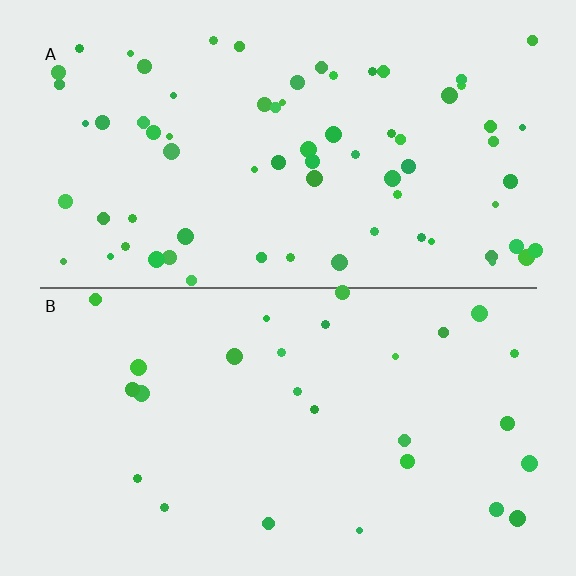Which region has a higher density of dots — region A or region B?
A (the top).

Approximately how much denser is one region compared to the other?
Approximately 2.7× — region A over region B.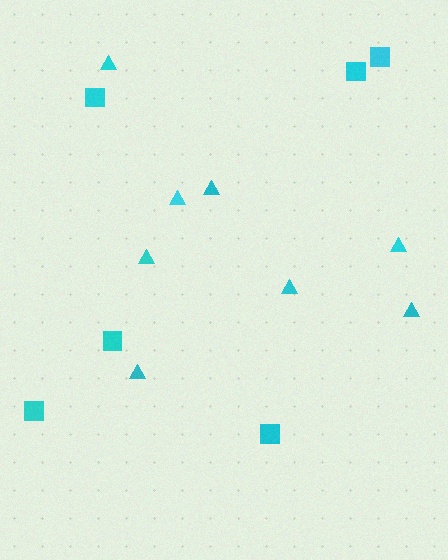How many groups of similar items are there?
There are 2 groups: one group of triangles (8) and one group of squares (6).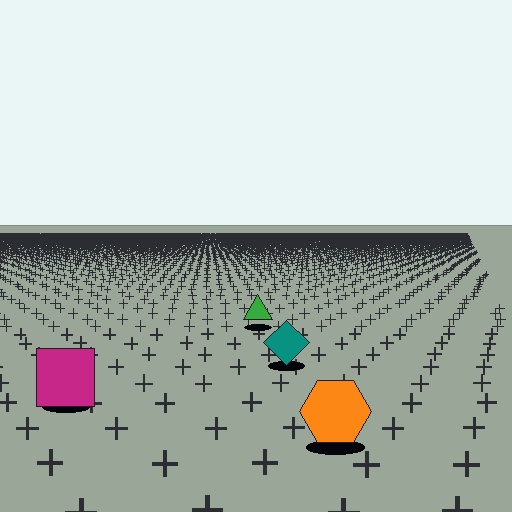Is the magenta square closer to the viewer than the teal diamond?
Yes. The magenta square is closer — you can tell from the texture gradient: the ground texture is coarser near it.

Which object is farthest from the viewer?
The green triangle is farthest from the viewer. It appears smaller and the ground texture around it is denser.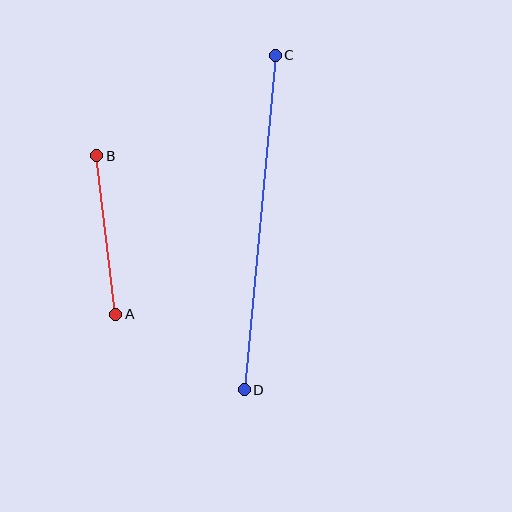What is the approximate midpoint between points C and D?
The midpoint is at approximately (260, 223) pixels.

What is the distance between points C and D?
The distance is approximately 336 pixels.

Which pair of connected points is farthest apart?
Points C and D are farthest apart.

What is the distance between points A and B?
The distance is approximately 160 pixels.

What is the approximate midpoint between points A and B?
The midpoint is at approximately (106, 235) pixels.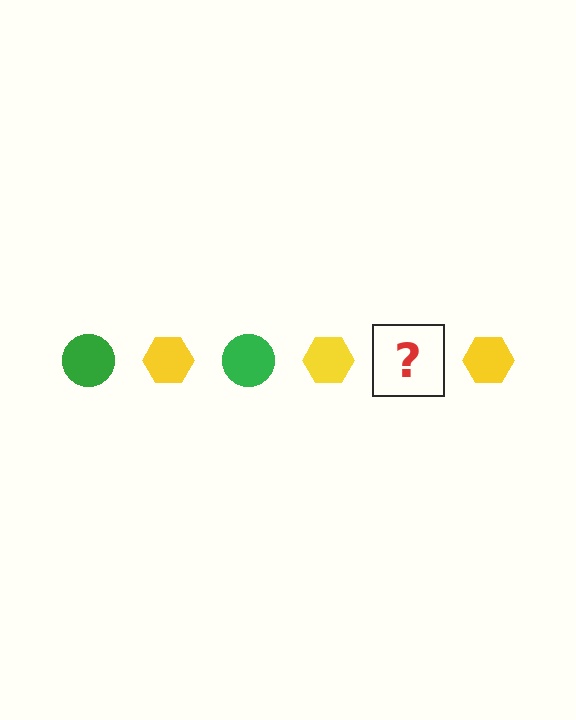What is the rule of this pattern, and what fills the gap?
The rule is that the pattern alternates between green circle and yellow hexagon. The gap should be filled with a green circle.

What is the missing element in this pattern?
The missing element is a green circle.